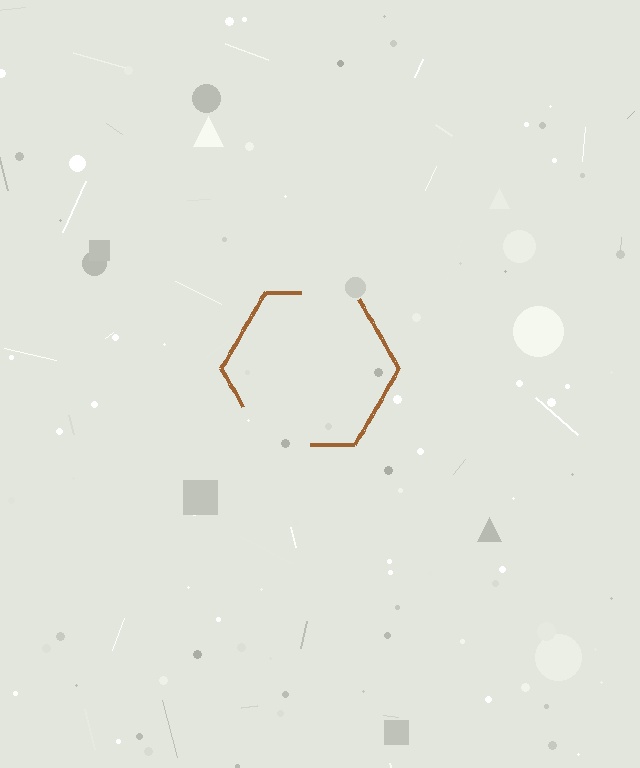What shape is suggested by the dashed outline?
The dashed outline suggests a hexagon.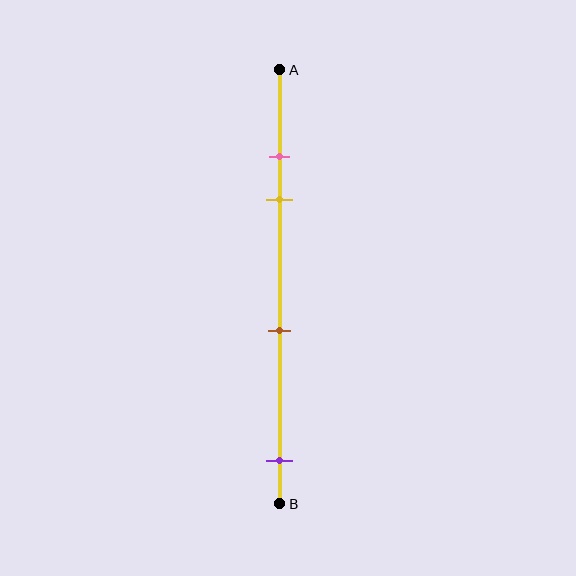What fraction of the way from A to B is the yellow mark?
The yellow mark is approximately 30% (0.3) of the way from A to B.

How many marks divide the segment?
There are 4 marks dividing the segment.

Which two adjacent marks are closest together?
The pink and yellow marks are the closest adjacent pair.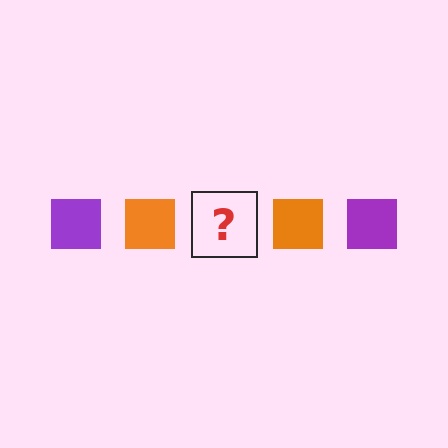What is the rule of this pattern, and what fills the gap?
The rule is that the pattern cycles through purple, orange squares. The gap should be filled with a purple square.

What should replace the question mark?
The question mark should be replaced with a purple square.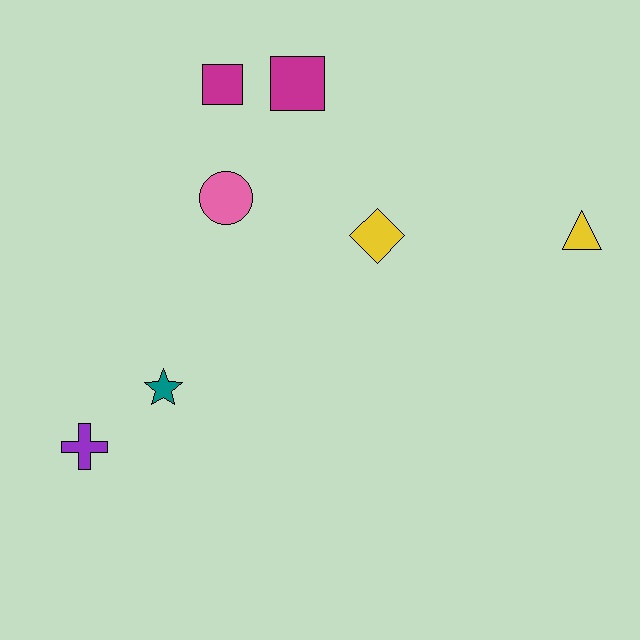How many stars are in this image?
There is 1 star.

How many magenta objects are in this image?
There are 2 magenta objects.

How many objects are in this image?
There are 7 objects.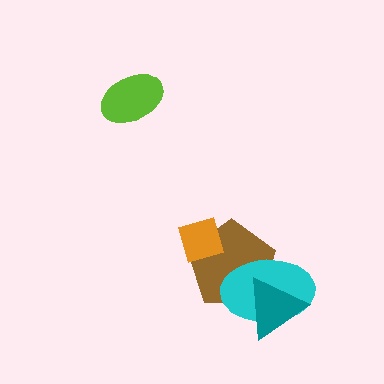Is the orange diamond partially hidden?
No, no other shape covers it.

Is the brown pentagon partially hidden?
Yes, it is partially covered by another shape.